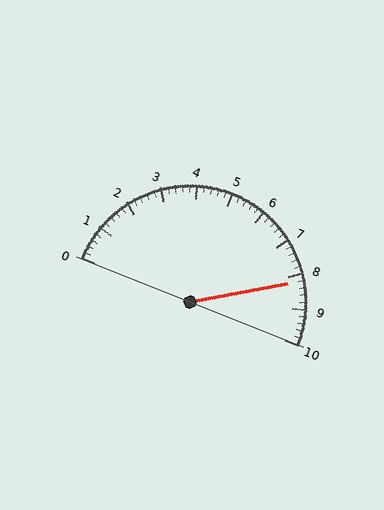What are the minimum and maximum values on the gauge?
The gauge ranges from 0 to 10.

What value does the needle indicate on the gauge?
The needle indicates approximately 8.2.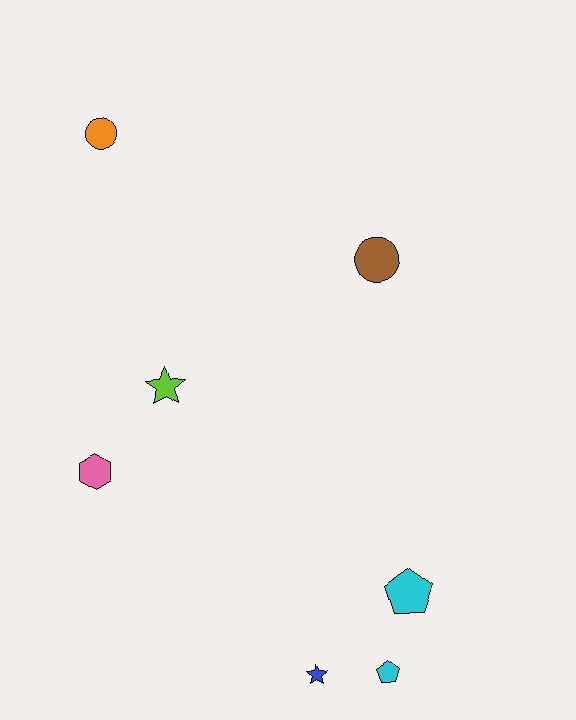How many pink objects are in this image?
There is 1 pink object.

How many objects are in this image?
There are 7 objects.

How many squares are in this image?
There are no squares.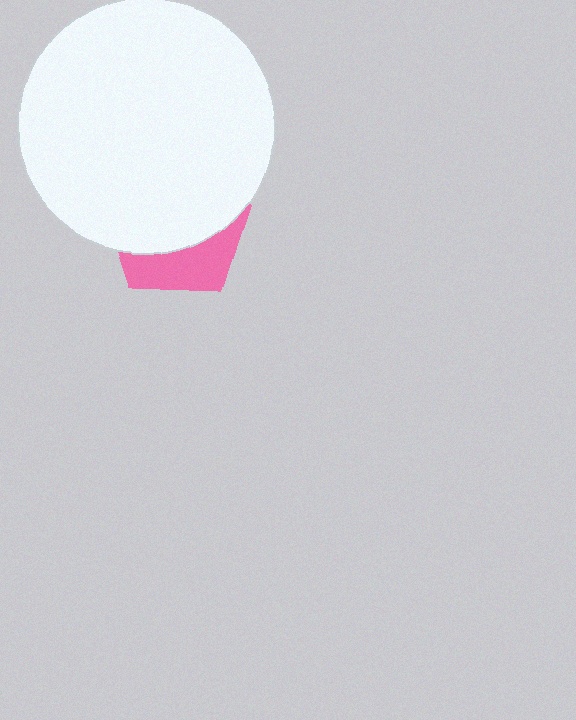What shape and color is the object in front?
The object in front is a white circle.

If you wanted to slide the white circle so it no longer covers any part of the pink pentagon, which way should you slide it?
Slide it up — that is the most direct way to separate the two shapes.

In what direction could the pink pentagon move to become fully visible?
The pink pentagon could move down. That would shift it out from behind the white circle entirely.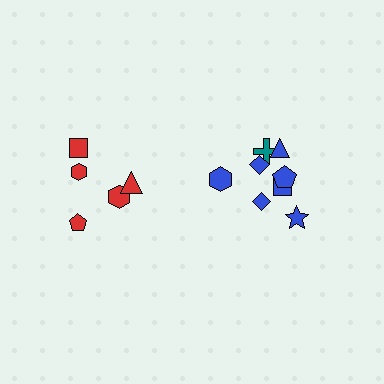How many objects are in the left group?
There are 5 objects.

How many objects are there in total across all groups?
There are 13 objects.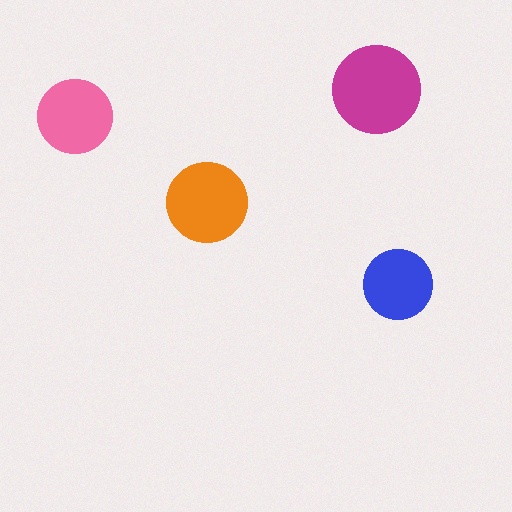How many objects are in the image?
There are 4 objects in the image.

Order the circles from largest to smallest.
the magenta one, the orange one, the pink one, the blue one.